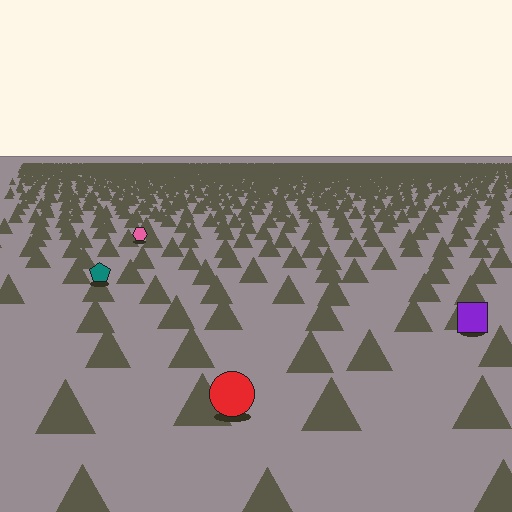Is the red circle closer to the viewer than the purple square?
Yes. The red circle is closer — you can tell from the texture gradient: the ground texture is coarser near it.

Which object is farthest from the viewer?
The pink hexagon is farthest from the viewer. It appears smaller and the ground texture around it is denser.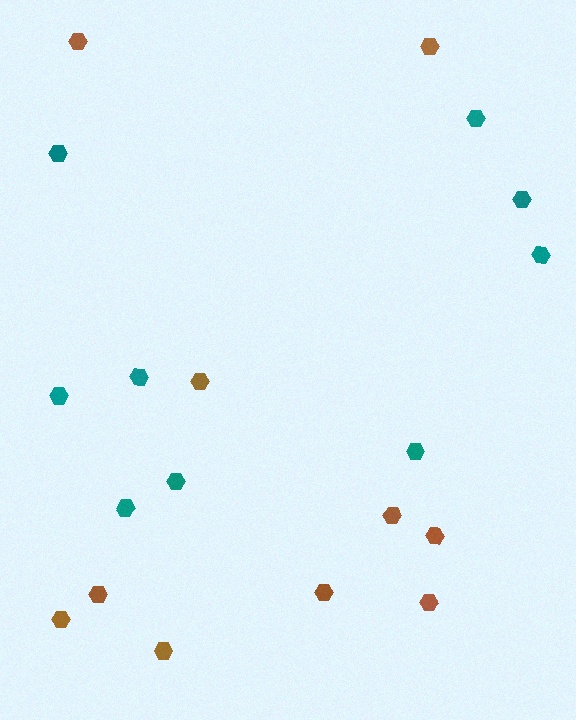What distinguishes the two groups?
There are 2 groups: one group of brown hexagons (10) and one group of teal hexagons (9).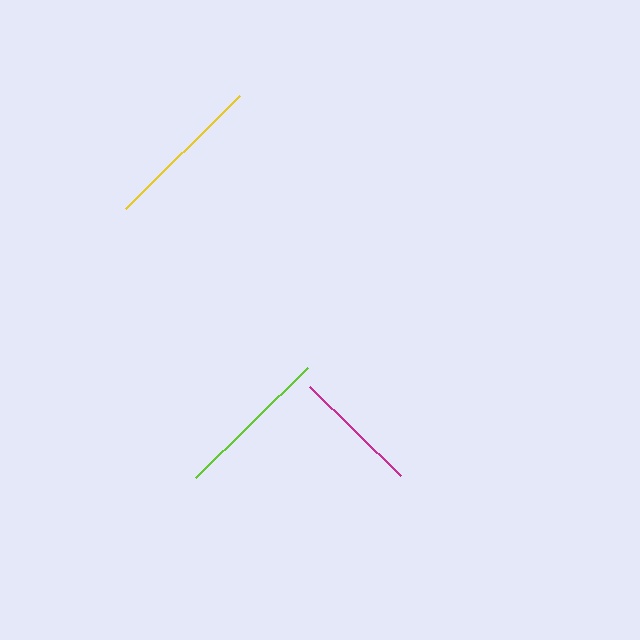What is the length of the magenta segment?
The magenta segment is approximately 127 pixels long.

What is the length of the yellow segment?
The yellow segment is approximately 161 pixels long.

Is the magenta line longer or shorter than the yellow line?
The yellow line is longer than the magenta line.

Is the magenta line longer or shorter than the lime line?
The lime line is longer than the magenta line.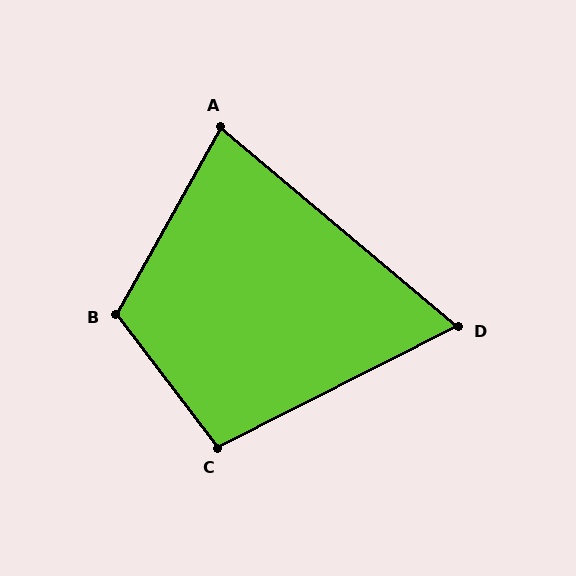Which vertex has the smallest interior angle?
D, at approximately 67 degrees.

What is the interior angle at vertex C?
Approximately 101 degrees (obtuse).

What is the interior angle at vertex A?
Approximately 79 degrees (acute).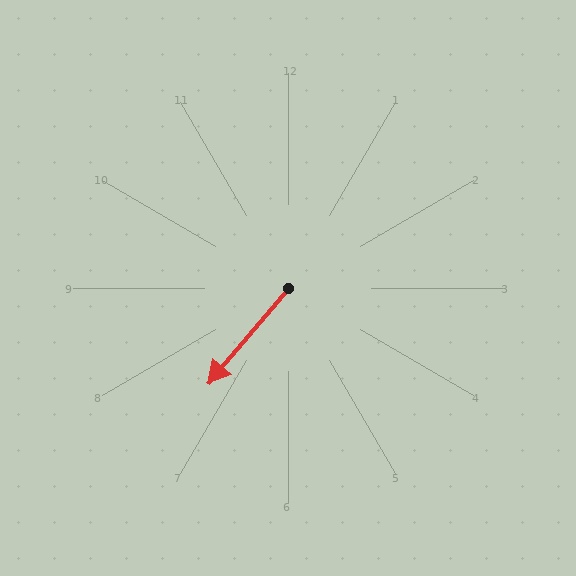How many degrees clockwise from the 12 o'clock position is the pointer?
Approximately 220 degrees.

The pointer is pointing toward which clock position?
Roughly 7 o'clock.